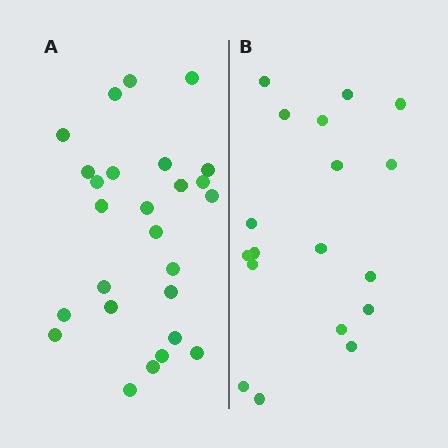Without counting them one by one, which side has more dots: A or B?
Region A (the left region) has more dots.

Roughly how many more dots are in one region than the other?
Region A has roughly 8 or so more dots than region B.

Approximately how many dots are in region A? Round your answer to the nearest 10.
About 30 dots. (The exact count is 26, which rounds to 30.)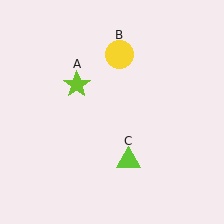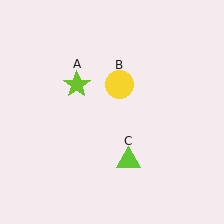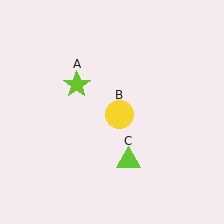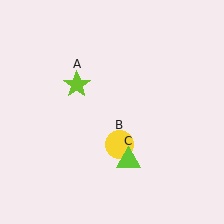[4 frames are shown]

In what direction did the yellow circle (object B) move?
The yellow circle (object B) moved down.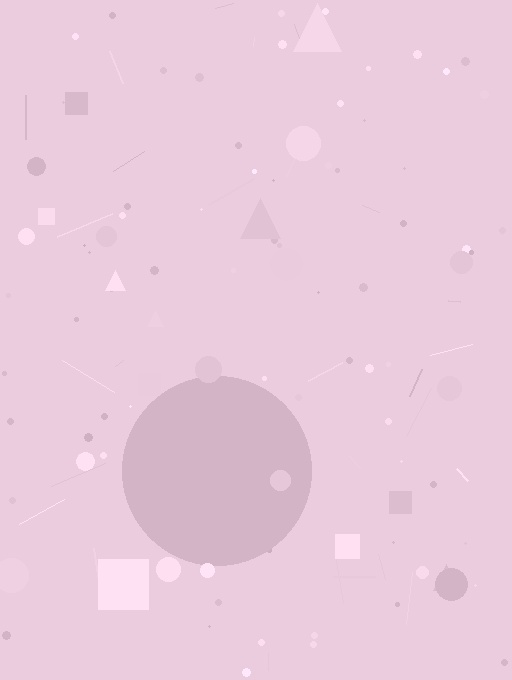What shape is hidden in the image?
A circle is hidden in the image.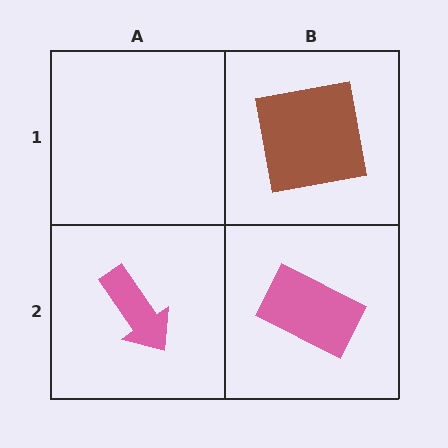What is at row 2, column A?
A pink arrow.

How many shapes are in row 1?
1 shape.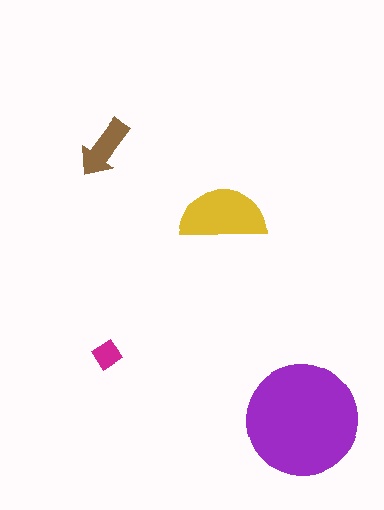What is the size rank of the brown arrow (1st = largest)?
3rd.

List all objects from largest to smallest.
The purple circle, the yellow semicircle, the brown arrow, the magenta diamond.